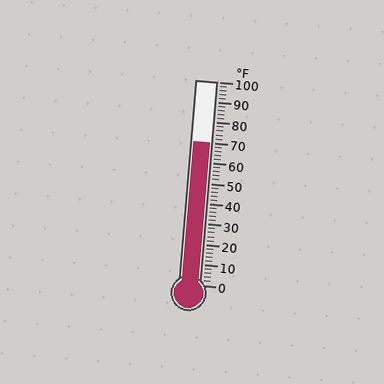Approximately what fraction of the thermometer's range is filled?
The thermometer is filled to approximately 70% of its range.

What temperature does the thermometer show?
The thermometer shows approximately 70°F.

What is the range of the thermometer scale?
The thermometer scale ranges from 0°F to 100°F.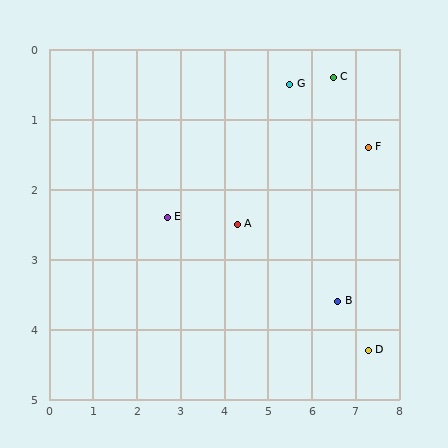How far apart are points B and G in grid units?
Points B and G are about 3.3 grid units apart.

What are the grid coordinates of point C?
Point C is at approximately (6.5, 0.4).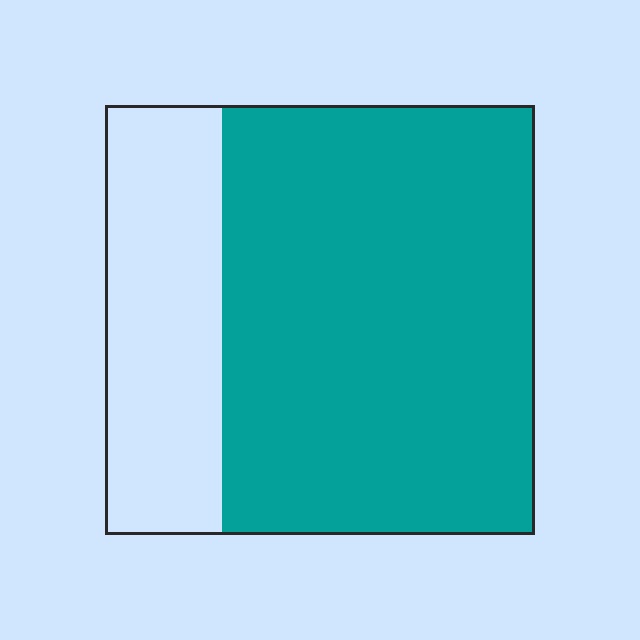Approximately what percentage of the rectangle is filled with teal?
Approximately 75%.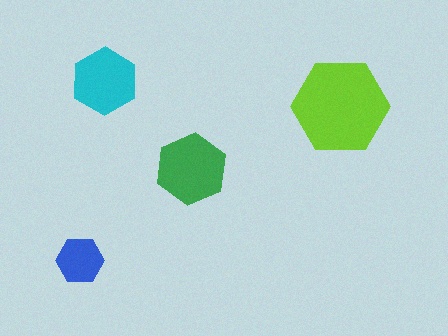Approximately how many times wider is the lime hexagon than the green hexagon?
About 1.5 times wider.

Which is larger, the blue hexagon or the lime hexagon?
The lime one.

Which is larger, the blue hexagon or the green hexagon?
The green one.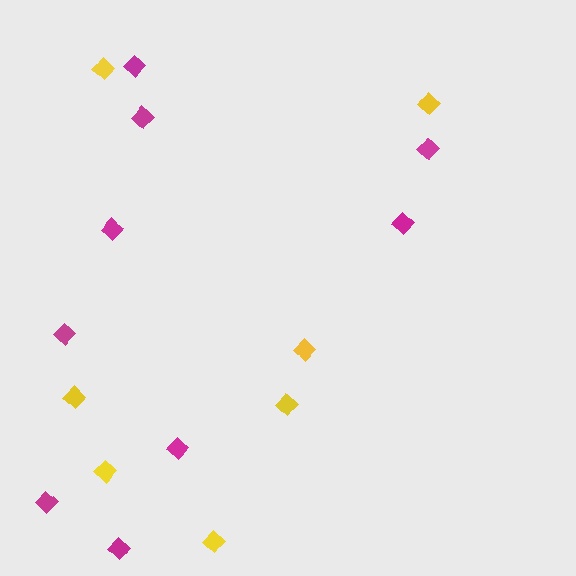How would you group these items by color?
There are 2 groups: one group of yellow diamonds (7) and one group of magenta diamonds (9).